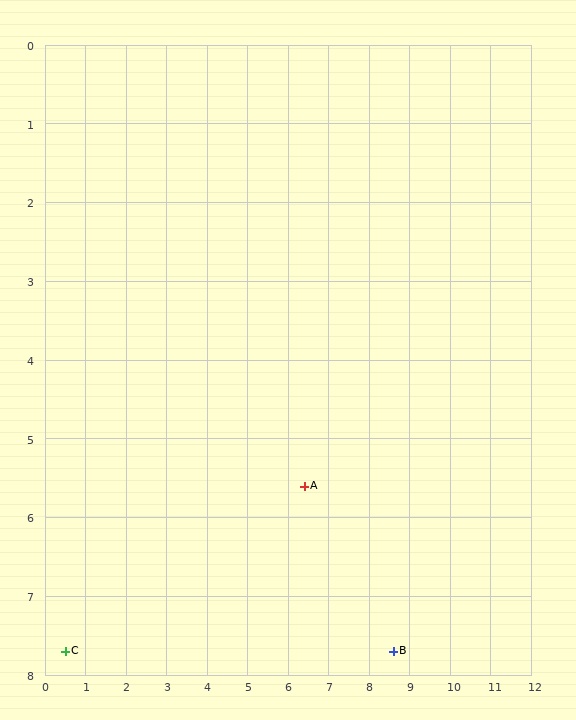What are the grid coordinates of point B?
Point B is at approximately (8.6, 7.7).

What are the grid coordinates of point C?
Point C is at approximately (0.5, 7.7).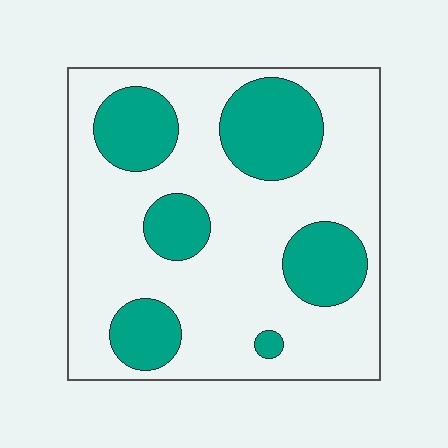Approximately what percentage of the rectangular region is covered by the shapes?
Approximately 30%.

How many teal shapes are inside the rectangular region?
6.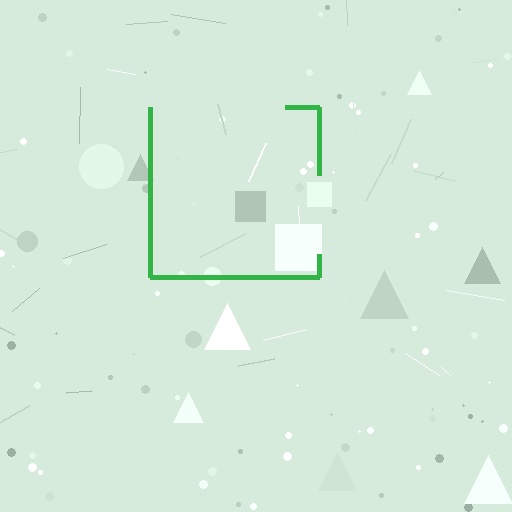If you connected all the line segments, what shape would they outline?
They would outline a square.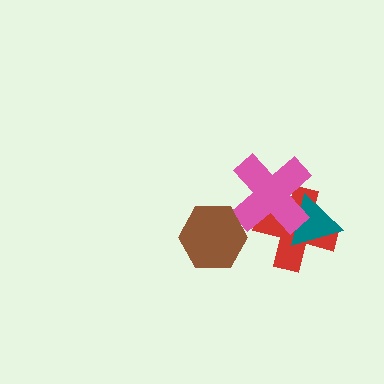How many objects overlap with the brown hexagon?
0 objects overlap with the brown hexagon.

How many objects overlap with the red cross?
2 objects overlap with the red cross.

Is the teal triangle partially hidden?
Yes, it is partially covered by another shape.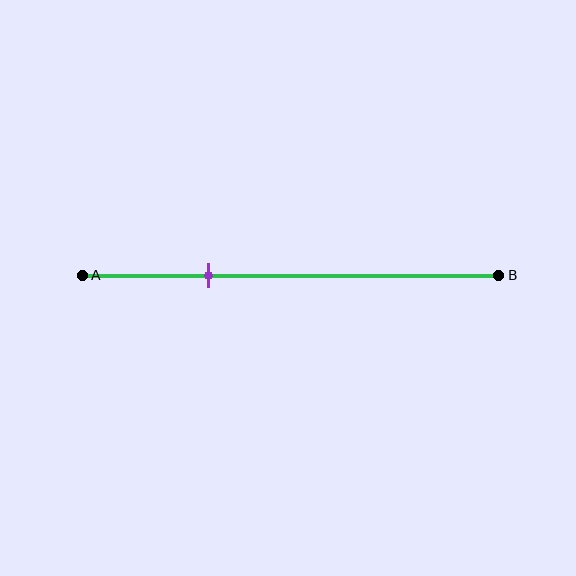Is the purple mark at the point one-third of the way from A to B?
No, the mark is at about 30% from A, not at the 33% one-third point.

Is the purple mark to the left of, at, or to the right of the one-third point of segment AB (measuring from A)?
The purple mark is to the left of the one-third point of segment AB.